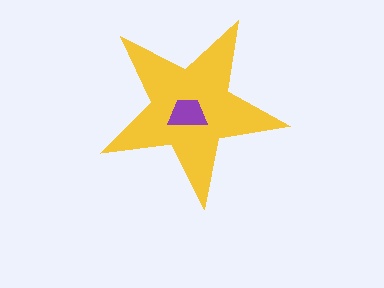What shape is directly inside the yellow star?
The purple trapezoid.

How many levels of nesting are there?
2.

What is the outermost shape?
The yellow star.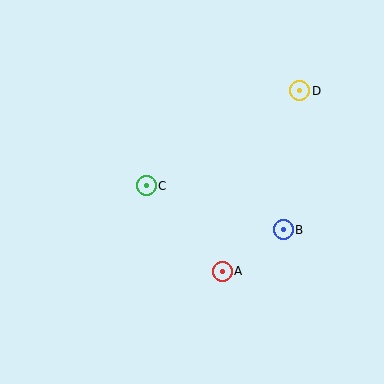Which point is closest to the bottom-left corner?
Point C is closest to the bottom-left corner.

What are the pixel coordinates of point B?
Point B is at (283, 230).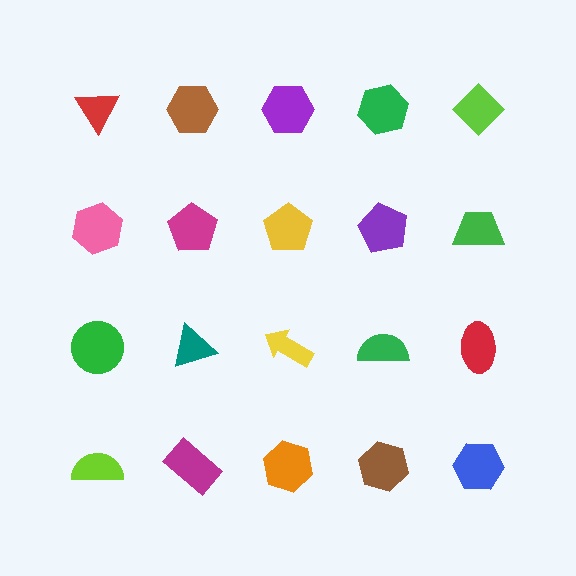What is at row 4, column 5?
A blue hexagon.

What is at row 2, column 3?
A yellow pentagon.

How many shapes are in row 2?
5 shapes.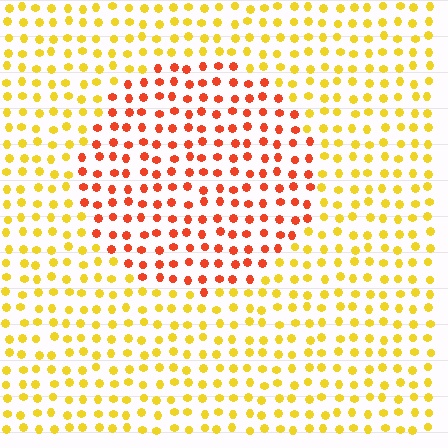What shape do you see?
I see a circle.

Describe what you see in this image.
The image is filled with small yellow elements in a uniform arrangement. A circle-shaped region is visible where the elements are tinted to a slightly different hue, forming a subtle color boundary.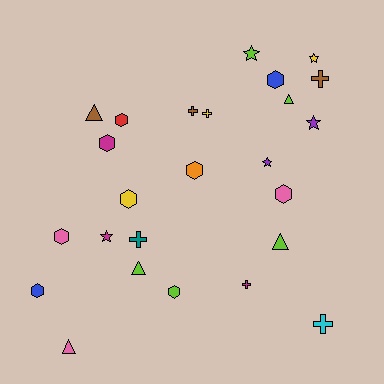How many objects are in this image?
There are 25 objects.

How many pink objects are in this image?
There are 3 pink objects.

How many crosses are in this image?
There are 6 crosses.